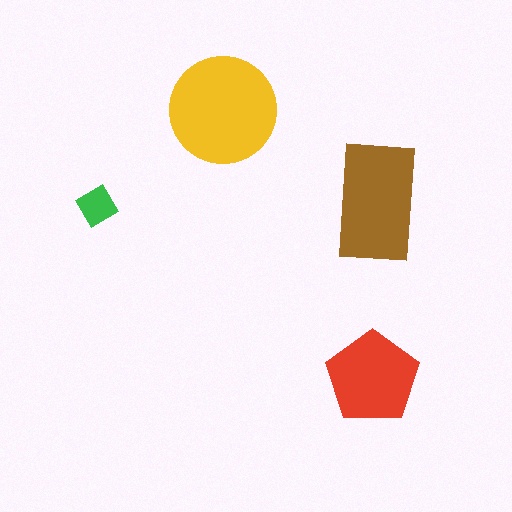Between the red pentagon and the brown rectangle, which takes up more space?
The brown rectangle.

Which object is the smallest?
The green diamond.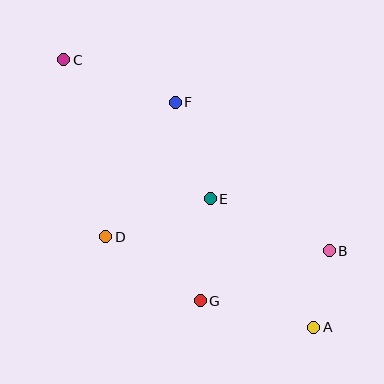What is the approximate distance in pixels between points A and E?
The distance between A and E is approximately 165 pixels.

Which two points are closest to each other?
Points A and B are closest to each other.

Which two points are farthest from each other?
Points A and C are farthest from each other.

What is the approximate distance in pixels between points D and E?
The distance between D and E is approximately 111 pixels.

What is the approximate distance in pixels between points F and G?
The distance between F and G is approximately 200 pixels.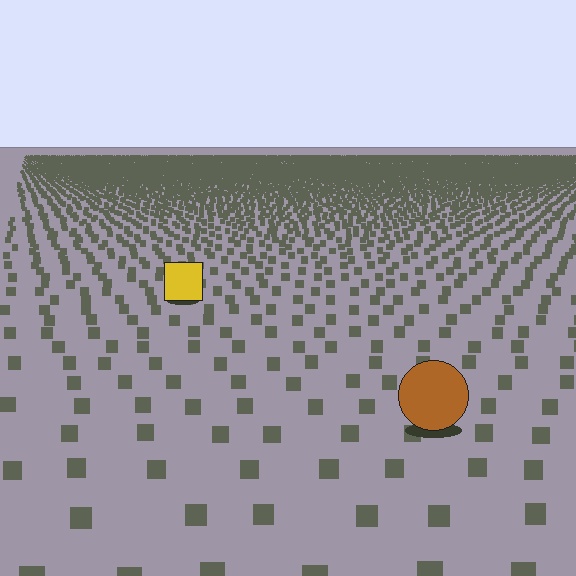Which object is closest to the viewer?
The brown circle is closest. The texture marks near it are larger and more spread out.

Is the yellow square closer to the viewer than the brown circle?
No. The brown circle is closer — you can tell from the texture gradient: the ground texture is coarser near it.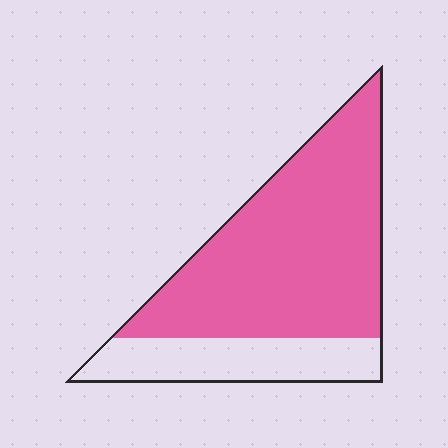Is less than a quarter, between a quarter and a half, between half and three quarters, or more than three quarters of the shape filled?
Between half and three quarters.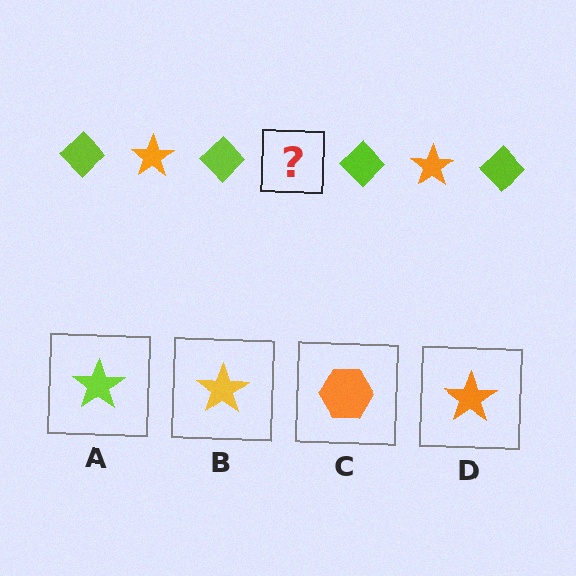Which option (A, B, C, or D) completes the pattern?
D.